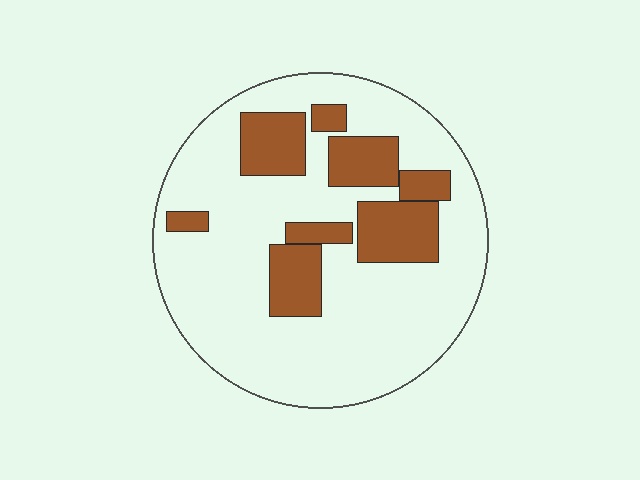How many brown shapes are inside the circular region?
8.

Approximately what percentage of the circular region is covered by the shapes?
Approximately 25%.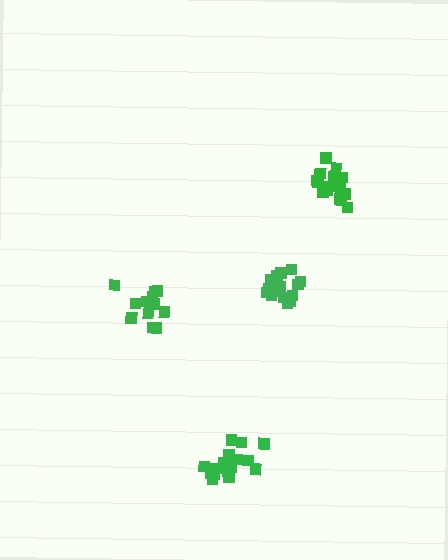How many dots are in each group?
Group 1: 14 dots, Group 2: 19 dots, Group 3: 16 dots, Group 4: 20 dots (69 total).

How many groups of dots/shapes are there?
There are 4 groups.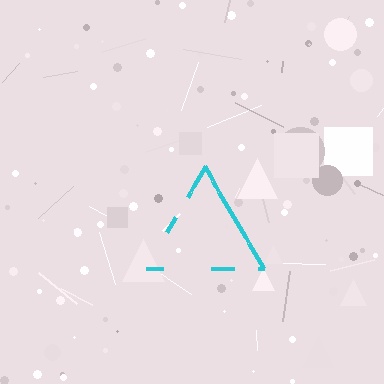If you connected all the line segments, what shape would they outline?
They would outline a triangle.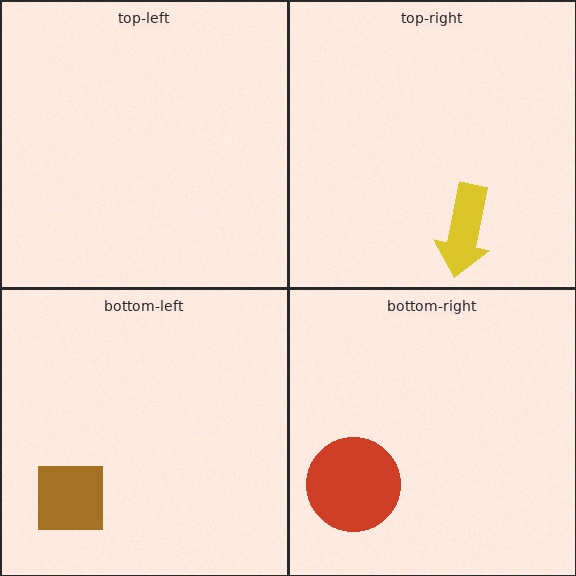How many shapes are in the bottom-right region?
1.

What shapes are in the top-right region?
The yellow arrow.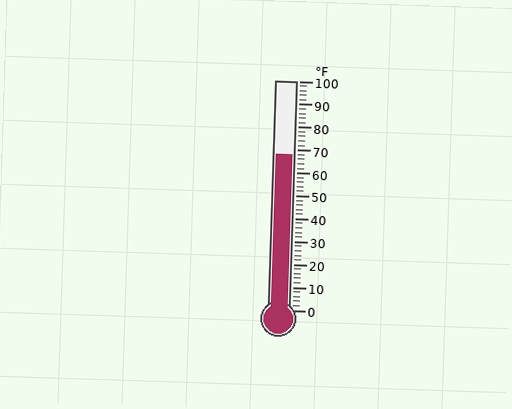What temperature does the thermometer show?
The thermometer shows approximately 68°F.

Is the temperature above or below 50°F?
The temperature is above 50°F.